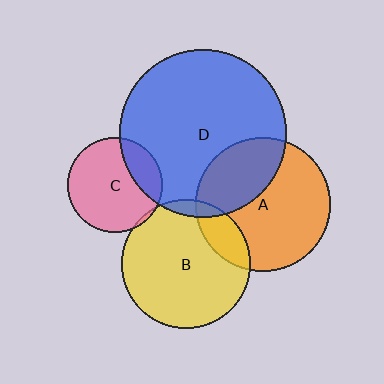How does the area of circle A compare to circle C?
Approximately 2.0 times.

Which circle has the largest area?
Circle D (blue).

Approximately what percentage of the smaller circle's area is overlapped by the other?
Approximately 5%.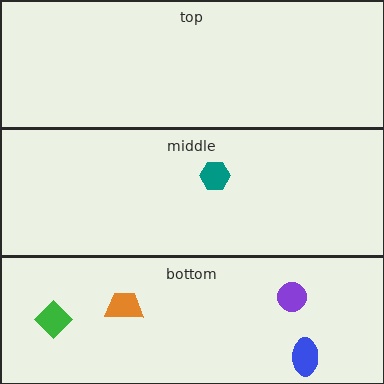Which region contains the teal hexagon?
The middle region.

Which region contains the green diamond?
The bottom region.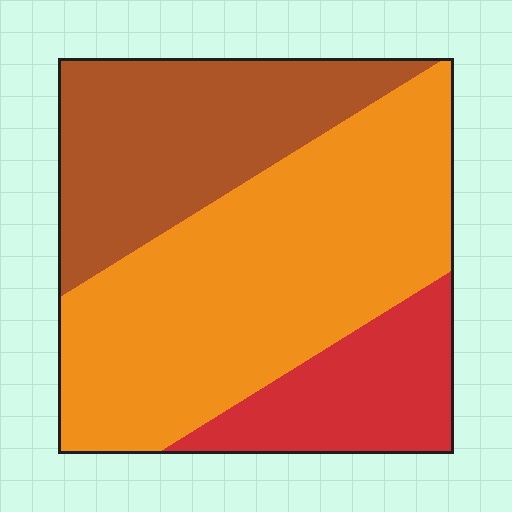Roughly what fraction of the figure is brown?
Brown covers around 30% of the figure.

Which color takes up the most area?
Orange, at roughly 55%.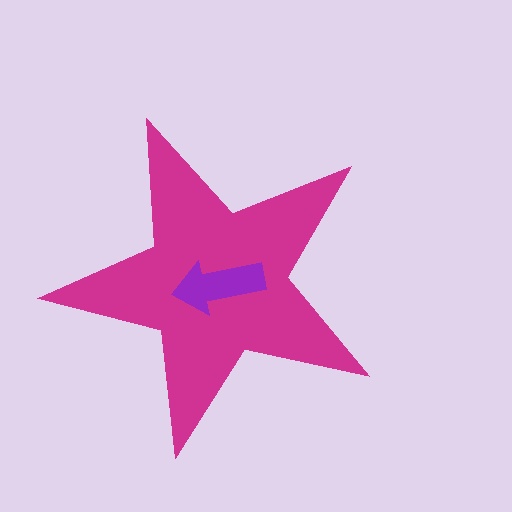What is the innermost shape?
The purple arrow.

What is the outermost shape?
The magenta star.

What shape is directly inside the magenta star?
The purple arrow.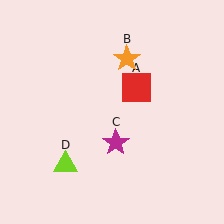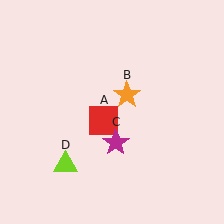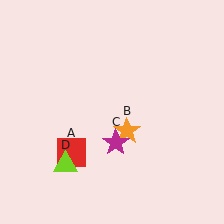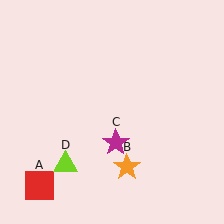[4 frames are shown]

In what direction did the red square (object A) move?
The red square (object A) moved down and to the left.